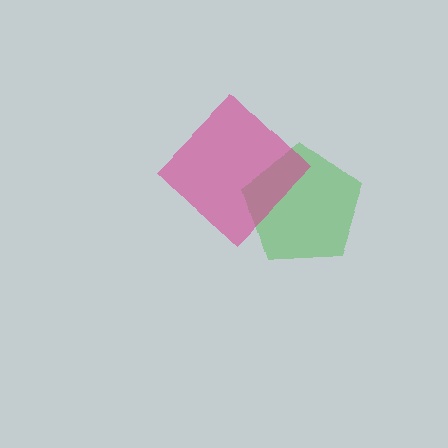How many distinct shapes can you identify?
There are 2 distinct shapes: a green pentagon, a magenta diamond.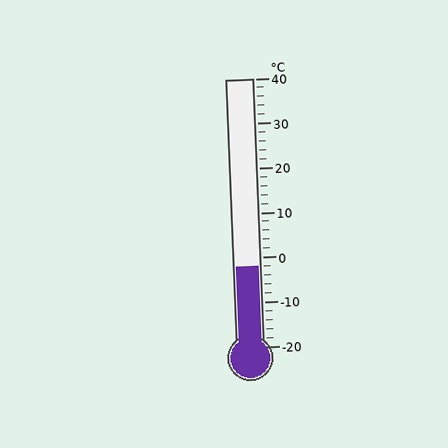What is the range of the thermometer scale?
The thermometer scale ranges from -20°C to 40°C.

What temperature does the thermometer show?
The thermometer shows approximately -2°C.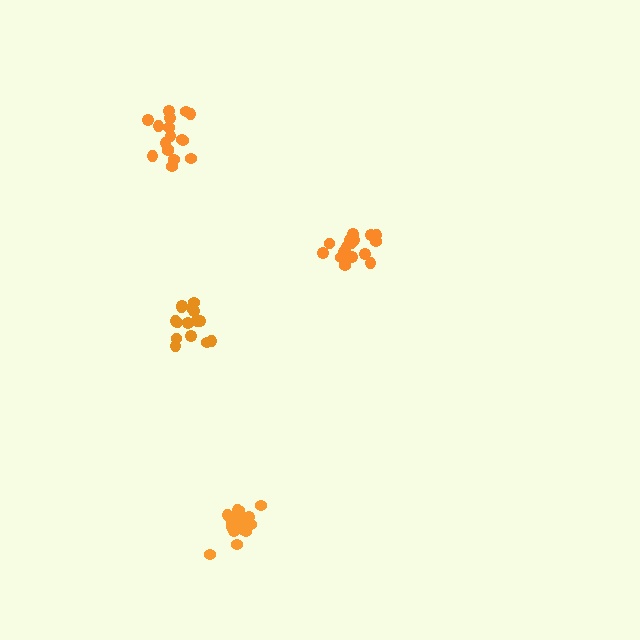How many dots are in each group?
Group 1: 17 dots, Group 2: 16 dots, Group 3: 17 dots, Group 4: 15 dots (65 total).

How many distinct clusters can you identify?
There are 4 distinct clusters.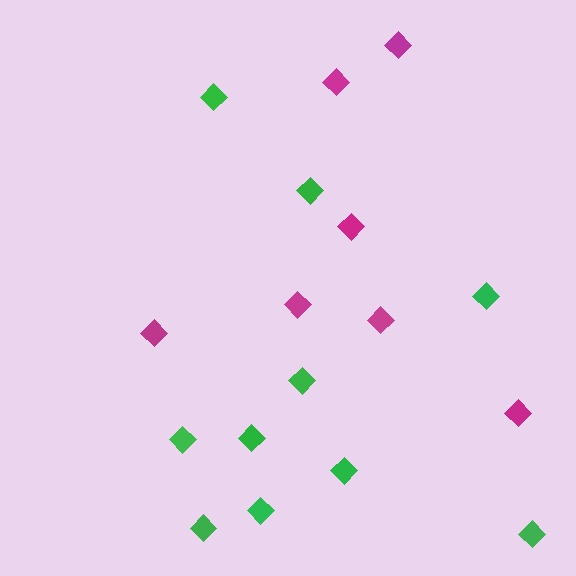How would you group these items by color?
There are 2 groups: one group of green diamonds (10) and one group of magenta diamonds (7).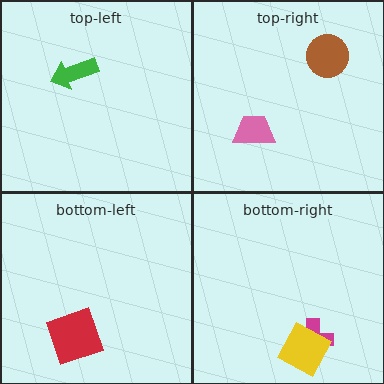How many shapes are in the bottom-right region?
2.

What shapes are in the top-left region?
The green arrow.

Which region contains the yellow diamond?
The bottom-right region.